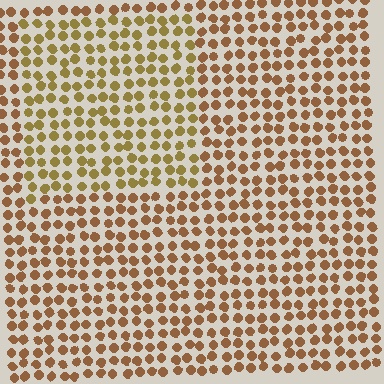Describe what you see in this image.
The image is filled with small brown elements in a uniform arrangement. A rectangle-shaped region is visible where the elements are tinted to a slightly different hue, forming a subtle color boundary.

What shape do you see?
I see a rectangle.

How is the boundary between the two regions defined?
The boundary is defined purely by a slight shift in hue (about 23 degrees). Spacing, size, and orientation are identical on both sides.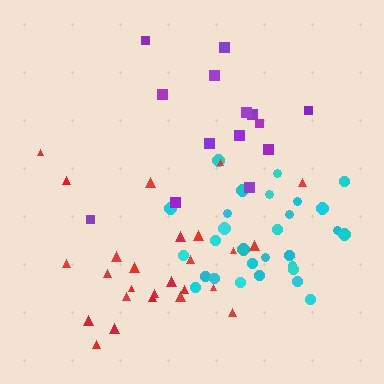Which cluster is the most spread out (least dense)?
Purple.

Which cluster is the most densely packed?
Cyan.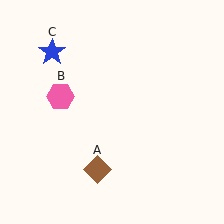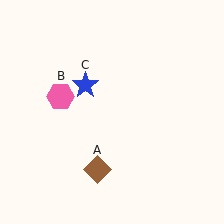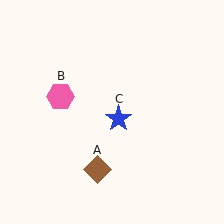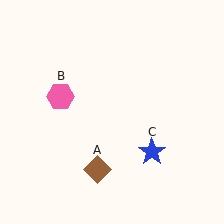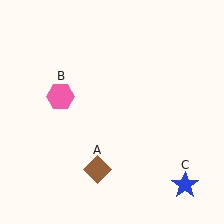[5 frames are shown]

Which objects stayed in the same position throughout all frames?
Brown diamond (object A) and pink hexagon (object B) remained stationary.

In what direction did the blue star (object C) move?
The blue star (object C) moved down and to the right.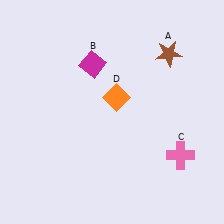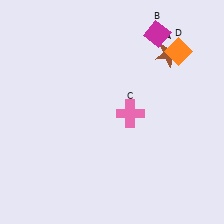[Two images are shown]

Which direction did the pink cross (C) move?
The pink cross (C) moved left.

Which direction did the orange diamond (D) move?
The orange diamond (D) moved right.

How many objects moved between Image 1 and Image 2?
3 objects moved between the two images.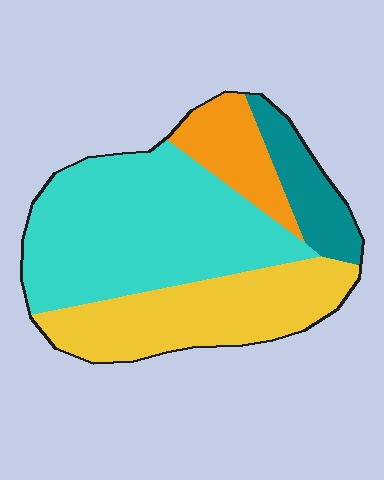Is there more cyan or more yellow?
Cyan.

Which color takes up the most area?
Cyan, at roughly 45%.